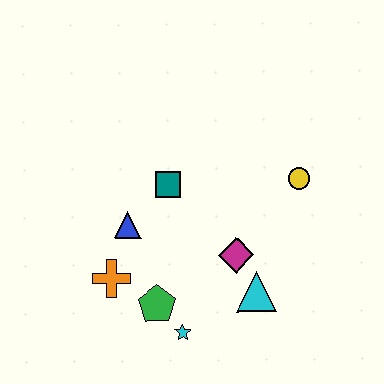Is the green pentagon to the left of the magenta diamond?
Yes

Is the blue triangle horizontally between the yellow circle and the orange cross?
Yes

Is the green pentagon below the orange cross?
Yes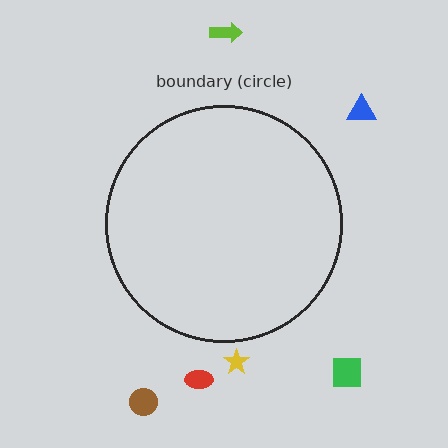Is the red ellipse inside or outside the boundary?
Outside.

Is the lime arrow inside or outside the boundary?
Outside.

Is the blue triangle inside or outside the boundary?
Outside.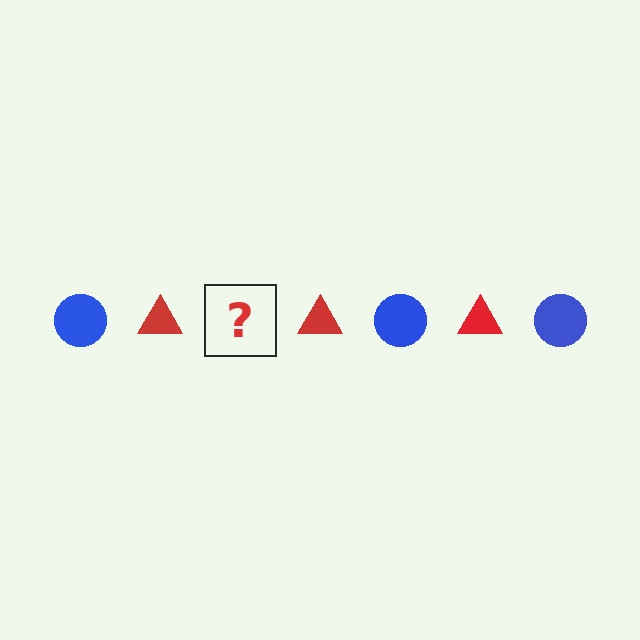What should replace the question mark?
The question mark should be replaced with a blue circle.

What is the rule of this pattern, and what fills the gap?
The rule is that the pattern alternates between blue circle and red triangle. The gap should be filled with a blue circle.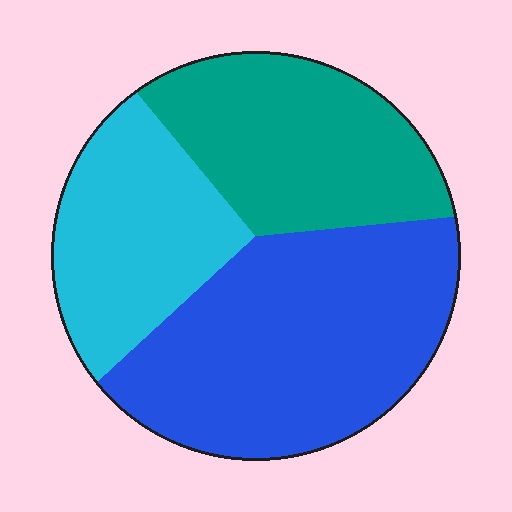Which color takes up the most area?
Blue, at roughly 45%.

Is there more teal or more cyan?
Teal.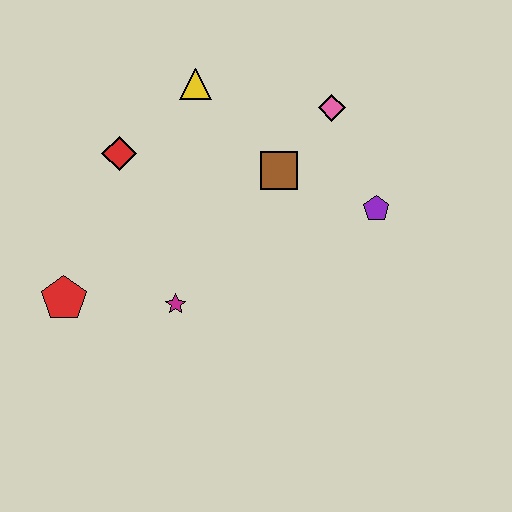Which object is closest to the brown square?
The pink diamond is closest to the brown square.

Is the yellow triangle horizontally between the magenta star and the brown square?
Yes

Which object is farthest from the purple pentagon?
The red pentagon is farthest from the purple pentagon.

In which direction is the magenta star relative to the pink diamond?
The magenta star is below the pink diamond.